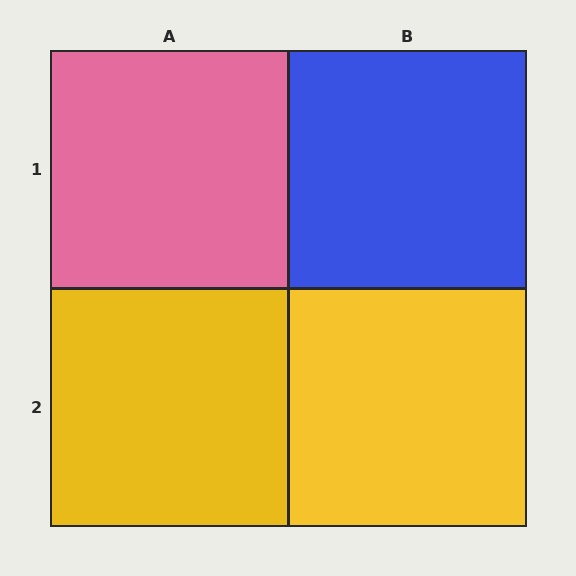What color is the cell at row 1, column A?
Pink.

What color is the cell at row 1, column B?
Blue.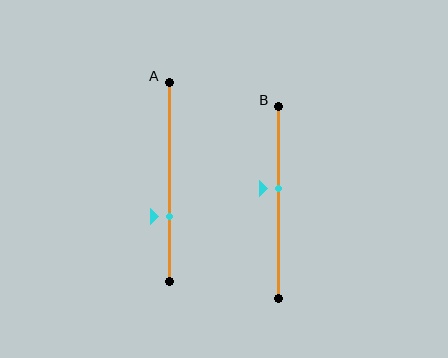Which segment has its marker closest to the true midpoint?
Segment B has its marker closest to the true midpoint.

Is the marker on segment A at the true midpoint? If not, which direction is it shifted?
No, the marker on segment A is shifted downward by about 17% of the segment length.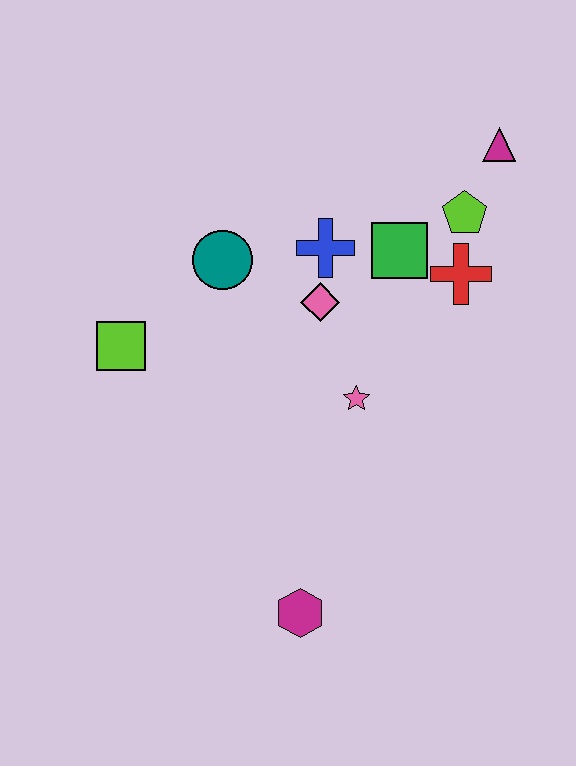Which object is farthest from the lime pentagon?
The magenta hexagon is farthest from the lime pentagon.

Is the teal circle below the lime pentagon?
Yes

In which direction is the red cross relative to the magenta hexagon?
The red cross is above the magenta hexagon.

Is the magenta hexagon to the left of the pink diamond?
Yes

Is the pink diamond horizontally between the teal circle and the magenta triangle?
Yes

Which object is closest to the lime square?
The teal circle is closest to the lime square.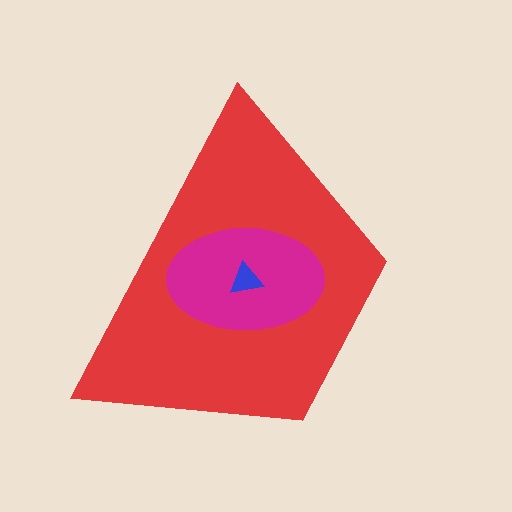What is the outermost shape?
The red trapezoid.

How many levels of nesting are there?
3.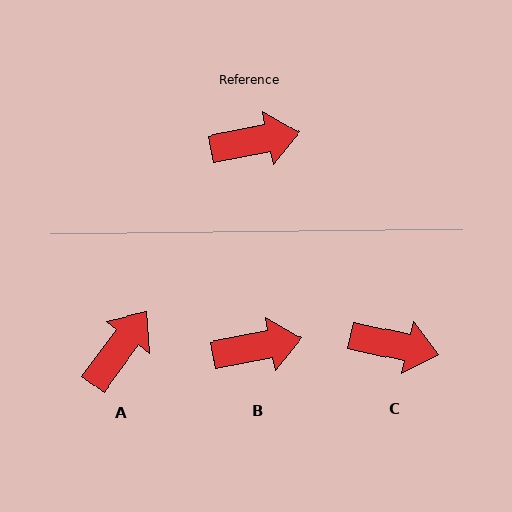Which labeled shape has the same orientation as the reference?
B.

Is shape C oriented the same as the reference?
No, it is off by about 23 degrees.